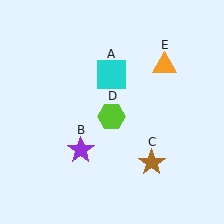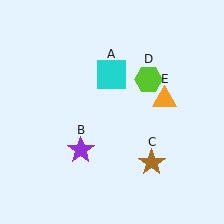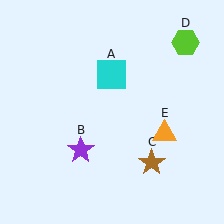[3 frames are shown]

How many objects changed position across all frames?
2 objects changed position: lime hexagon (object D), orange triangle (object E).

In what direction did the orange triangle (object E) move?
The orange triangle (object E) moved down.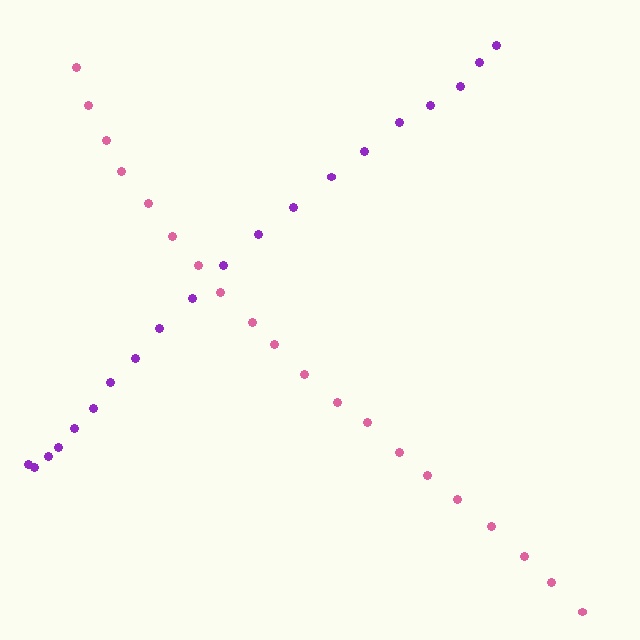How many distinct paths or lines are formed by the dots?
There are 2 distinct paths.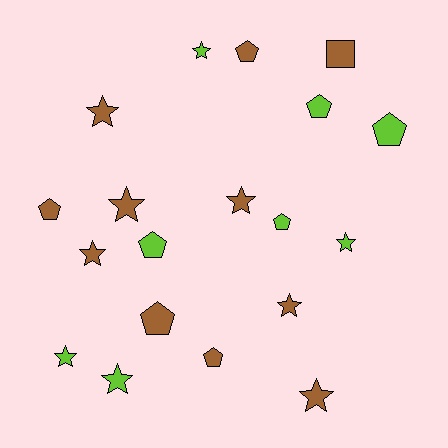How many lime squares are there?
There are no lime squares.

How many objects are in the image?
There are 19 objects.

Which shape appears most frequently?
Star, with 10 objects.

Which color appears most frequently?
Brown, with 11 objects.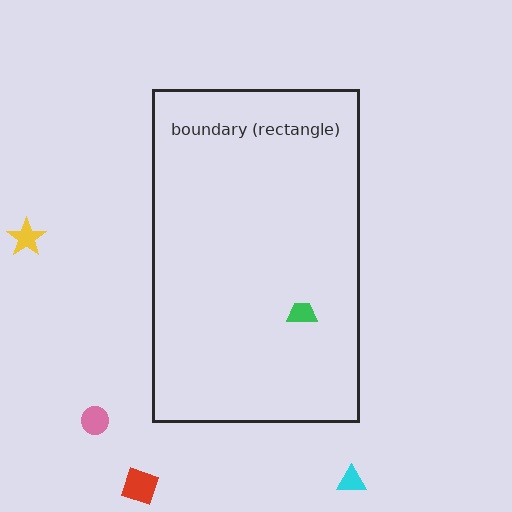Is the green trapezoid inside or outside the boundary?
Inside.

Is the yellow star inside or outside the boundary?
Outside.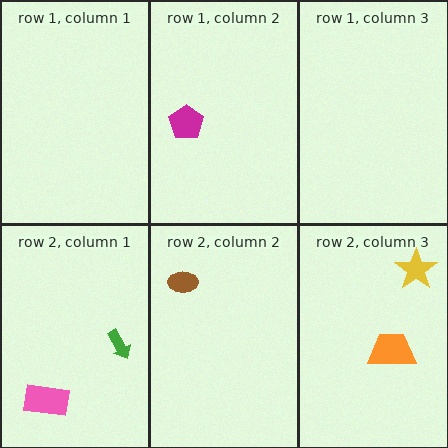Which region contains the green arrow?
The row 2, column 1 region.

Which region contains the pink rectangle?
The row 2, column 1 region.